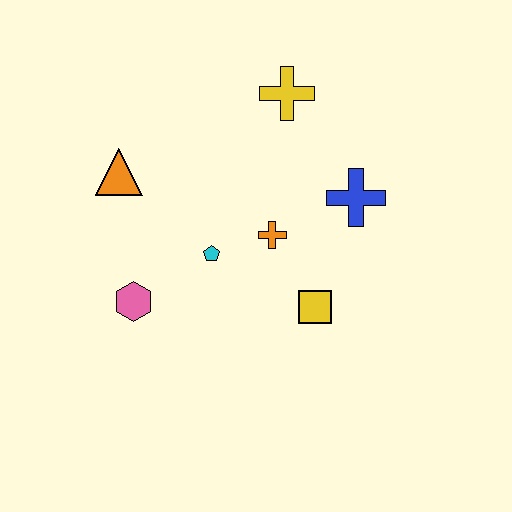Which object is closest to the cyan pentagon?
The orange cross is closest to the cyan pentagon.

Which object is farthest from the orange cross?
The orange triangle is farthest from the orange cross.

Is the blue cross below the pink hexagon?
No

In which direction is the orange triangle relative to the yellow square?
The orange triangle is to the left of the yellow square.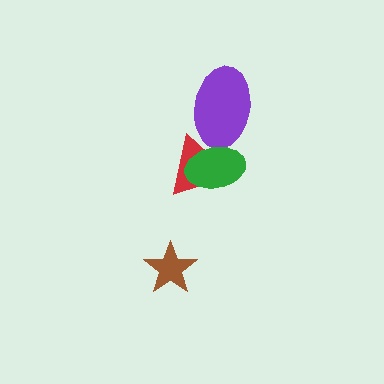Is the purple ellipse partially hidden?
Yes, it is partially covered by another shape.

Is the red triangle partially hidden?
Yes, it is partially covered by another shape.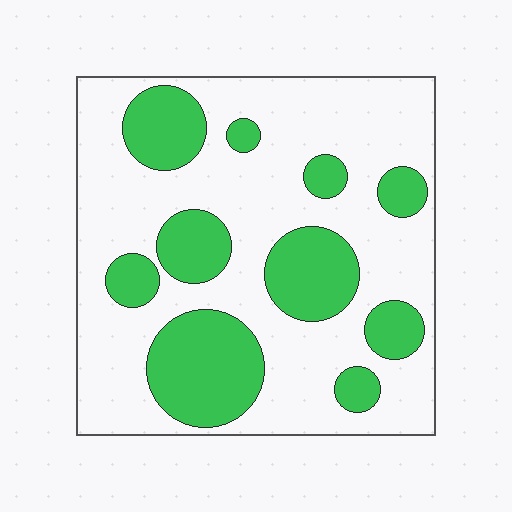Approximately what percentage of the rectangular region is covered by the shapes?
Approximately 30%.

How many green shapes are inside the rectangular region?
10.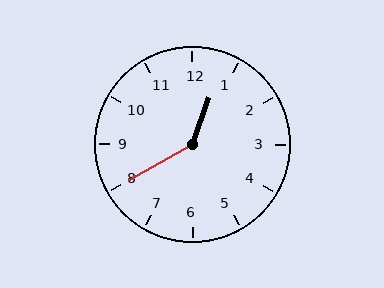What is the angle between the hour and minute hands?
Approximately 140 degrees.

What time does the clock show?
12:40.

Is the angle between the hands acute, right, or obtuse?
It is obtuse.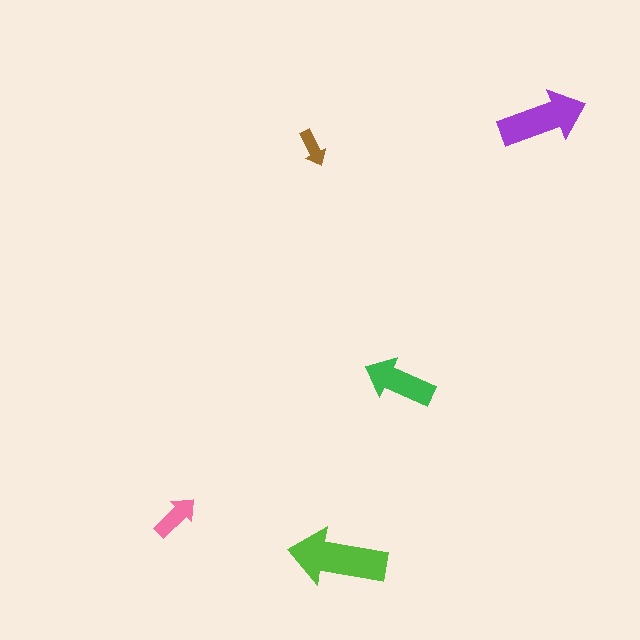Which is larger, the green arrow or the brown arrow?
The green one.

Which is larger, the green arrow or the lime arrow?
The lime one.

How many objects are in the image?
There are 5 objects in the image.